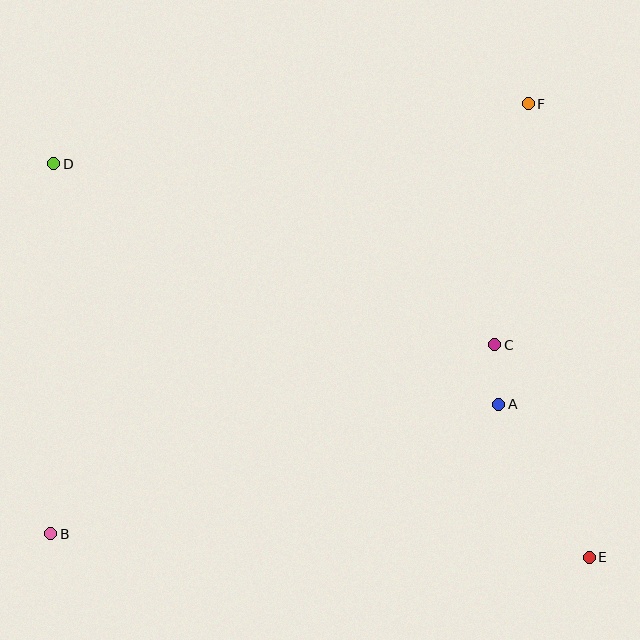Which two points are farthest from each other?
Points D and E are farthest from each other.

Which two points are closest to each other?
Points A and C are closest to each other.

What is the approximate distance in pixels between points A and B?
The distance between A and B is approximately 467 pixels.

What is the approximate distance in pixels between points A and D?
The distance between A and D is approximately 506 pixels.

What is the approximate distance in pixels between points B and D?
The distance between B and D is approximately 370 pixels.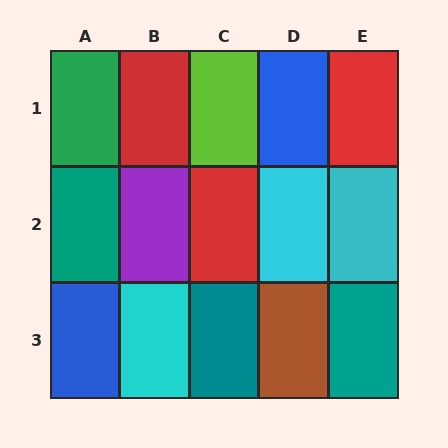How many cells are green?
1 cell is green.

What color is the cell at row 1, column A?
Green.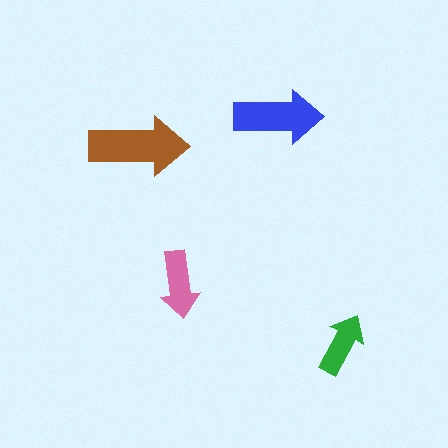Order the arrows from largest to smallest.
the brown one, the blue one, the pink one, the green one.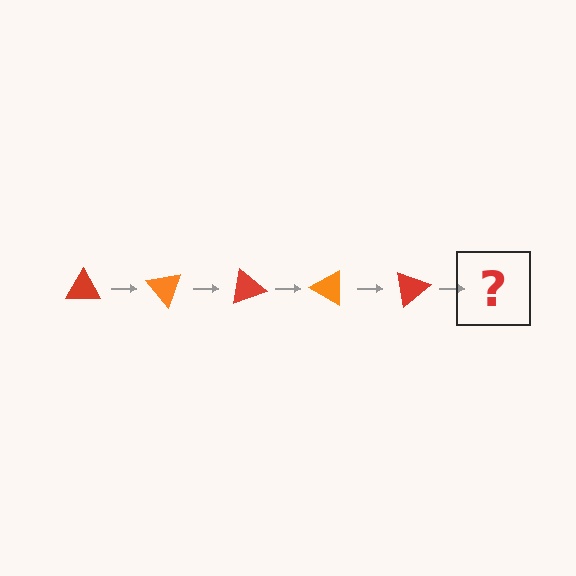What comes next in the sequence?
The next element should be an orange triangle, rotated 250 degrees from the start.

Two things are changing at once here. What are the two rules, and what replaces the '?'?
The two rules are that it rotates 50 degrees each step and the color cycles through red and orange. The '?' should be an orange triangle, rotated 250 degrees from the start.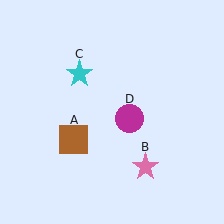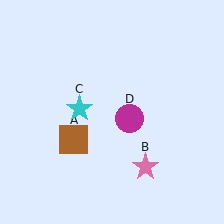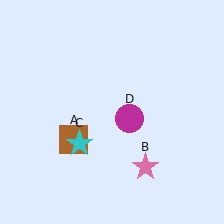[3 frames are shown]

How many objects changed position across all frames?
1 object changed position: cyan star (object C).